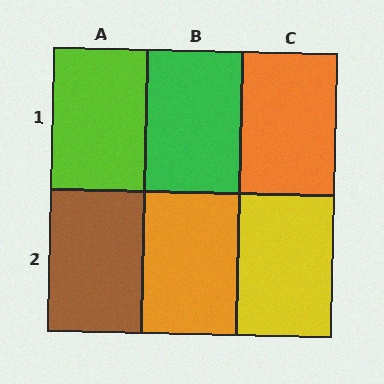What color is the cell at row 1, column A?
Lime.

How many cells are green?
1 cell is green.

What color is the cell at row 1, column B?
Green.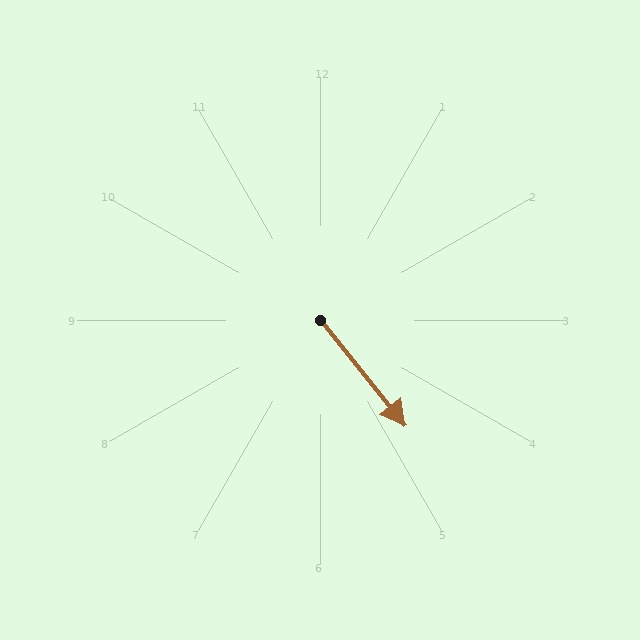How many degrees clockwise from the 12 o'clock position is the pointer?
Approximately 141 degrees.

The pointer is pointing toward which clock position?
Roughly 5 o'clock.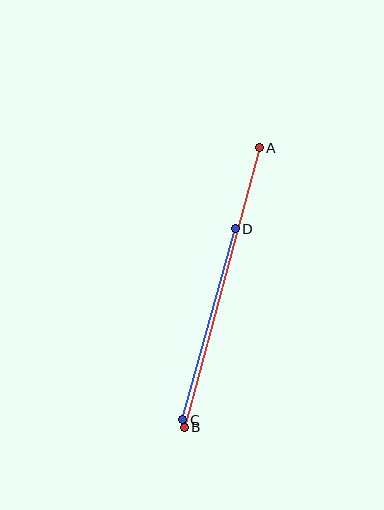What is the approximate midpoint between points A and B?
The midpoint is at approximately (222, 287) pixels.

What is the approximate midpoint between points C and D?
The midpoint is at approximately (209, 324) pixels.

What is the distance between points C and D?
The distance is approximately 198 pixels.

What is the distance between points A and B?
The distance is approximately 289 pixels.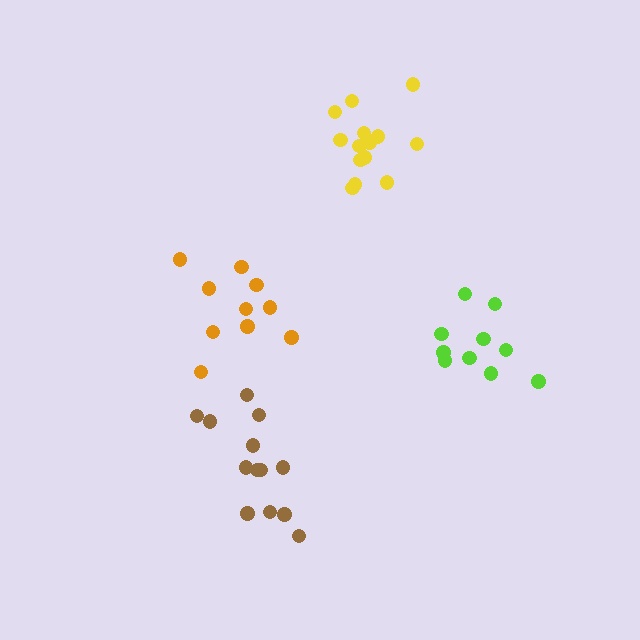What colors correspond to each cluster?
The clusters are colored: yellow, orange, lime, brown.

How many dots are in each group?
Group 1: 14 dots, Group 2: 10 dots, Group 3: 10 dots, Group 4: 13 dots (47 total).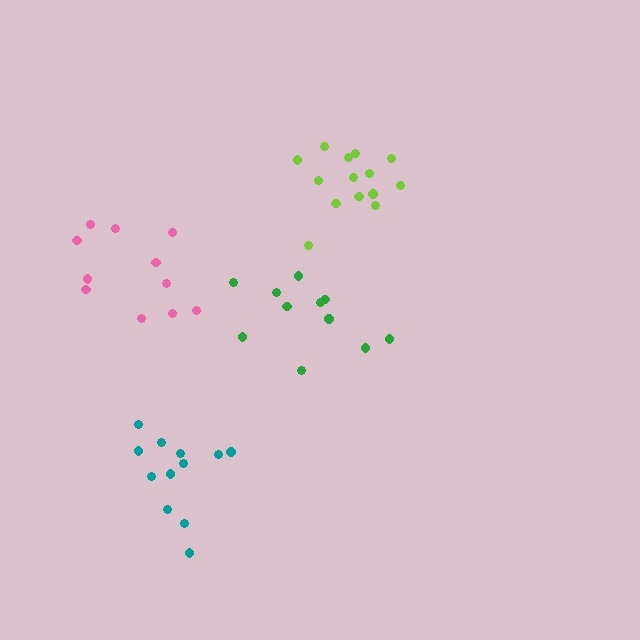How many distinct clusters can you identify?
There are 4 distinct clusters.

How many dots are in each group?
Group 1: 11 dots, Group 2: 11 dots, Group 3: 12 dots, Group 4: 14 dots (48 total).